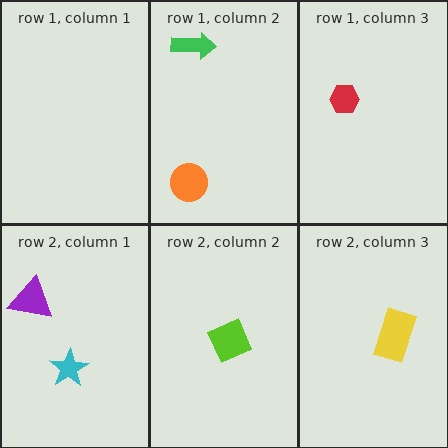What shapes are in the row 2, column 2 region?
The lime diamond.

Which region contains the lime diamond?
The row 2, column 2 region.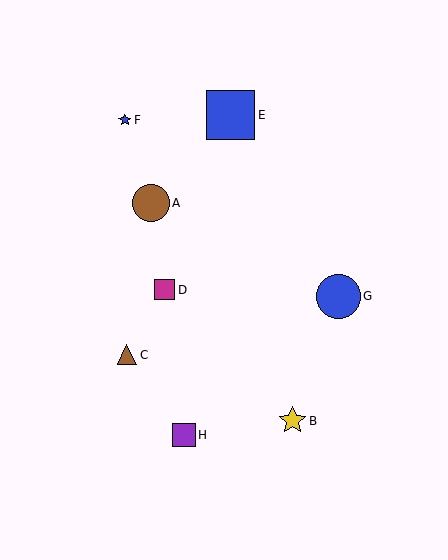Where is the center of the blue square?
The center of the blue square is at (230, 115).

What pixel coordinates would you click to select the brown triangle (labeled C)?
Click at (127, 355) to select the brown triangle C.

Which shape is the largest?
The blue square (labeled E) is the largest.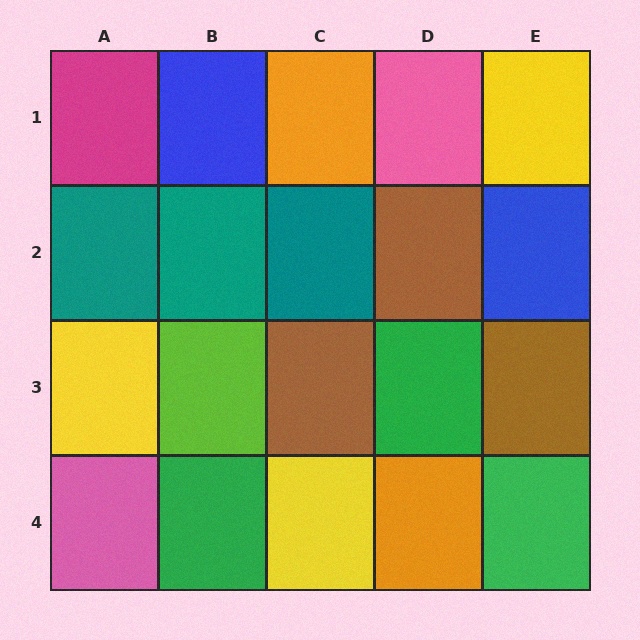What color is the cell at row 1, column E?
Yellow.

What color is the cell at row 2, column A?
Teal.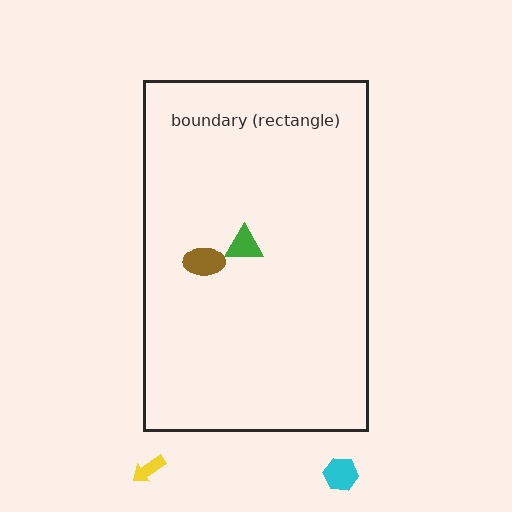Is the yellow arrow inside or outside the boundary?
Outside.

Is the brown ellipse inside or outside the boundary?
Inside.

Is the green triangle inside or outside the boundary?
Inside.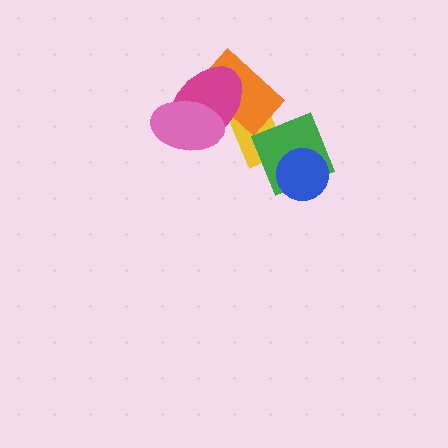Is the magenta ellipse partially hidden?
Yes, it is partially covered by another shape.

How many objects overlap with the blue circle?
1 object overlaps with the blue circle.